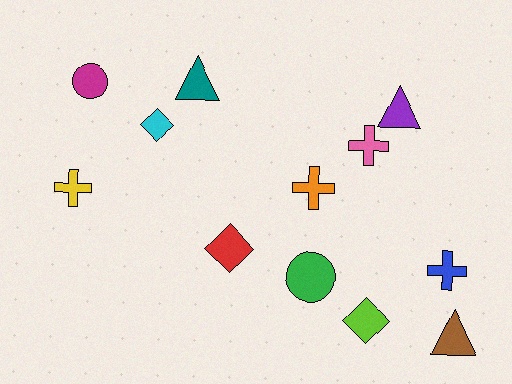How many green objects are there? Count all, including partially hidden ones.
There is 1 green object.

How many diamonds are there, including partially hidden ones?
There are 3 diamonds.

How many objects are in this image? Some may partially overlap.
There are 12 objects.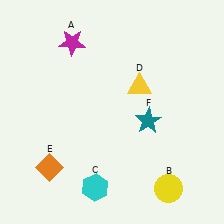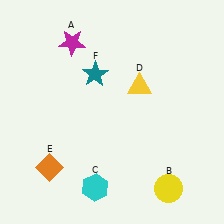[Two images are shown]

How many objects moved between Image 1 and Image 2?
1 object moved between the two images.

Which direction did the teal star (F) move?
The teal star (F) moved left.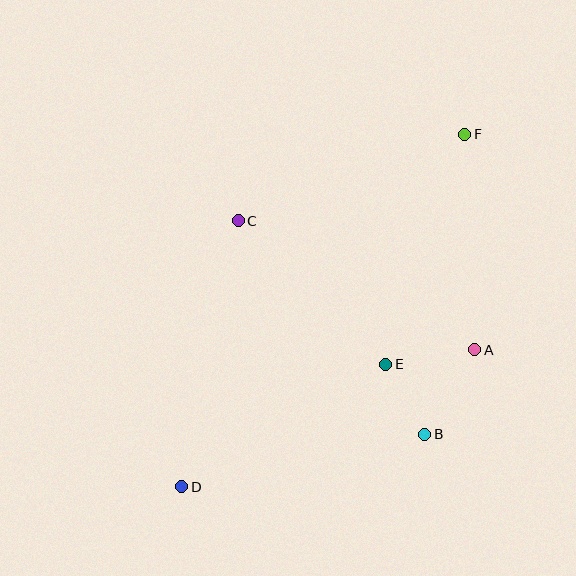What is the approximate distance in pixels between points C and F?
The distance between C and F is approximately 242 pixels.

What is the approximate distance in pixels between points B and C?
The distance between B and C is approximately 284 pixels.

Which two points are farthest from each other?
Points D and F are farthest from each other.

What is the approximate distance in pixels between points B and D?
The distance between B and D is approximately 249 pixels.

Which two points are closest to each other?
Points B and E are closest to each other.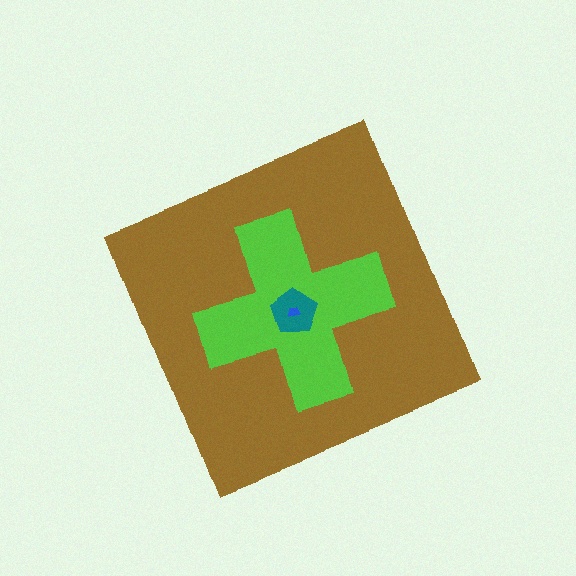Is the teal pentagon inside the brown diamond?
Yes.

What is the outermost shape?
The brown diamond.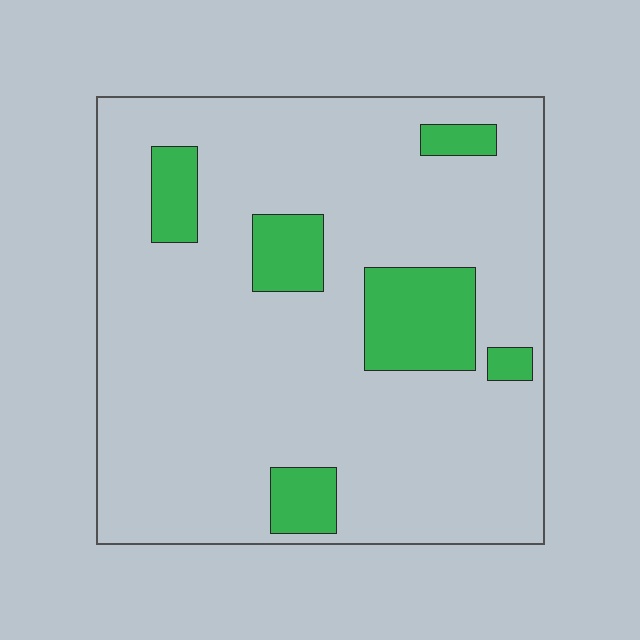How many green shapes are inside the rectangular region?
6.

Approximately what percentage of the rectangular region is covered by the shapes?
Approximately 15%.